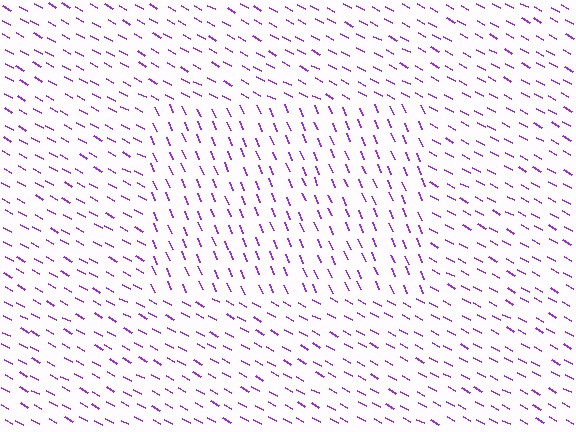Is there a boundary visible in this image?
Yes, there is a texture boundary formed by a change in line orientation.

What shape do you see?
I see a rectangle.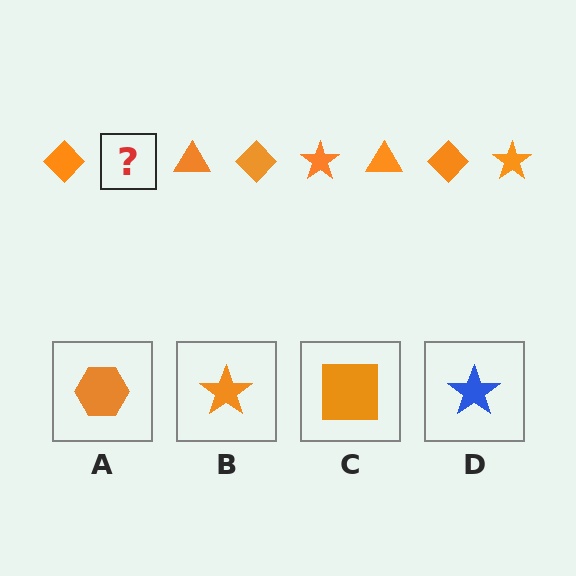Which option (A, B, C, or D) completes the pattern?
B.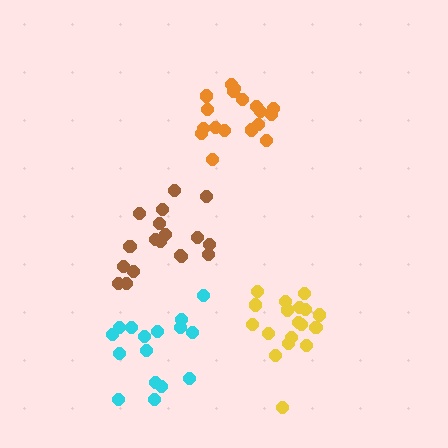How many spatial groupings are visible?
There are 4 spatial groupings.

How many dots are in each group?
Group 1: 16 dots, Group 2: 19 dots, Group 3: 18 dots, Group 4: 18 dots (71 total).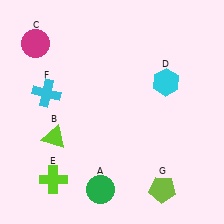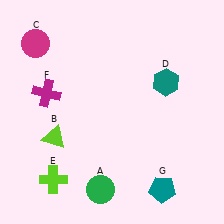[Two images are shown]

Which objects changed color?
D changed from cyan to teal. F changed from cyan to magenta. G changed from lime to teal.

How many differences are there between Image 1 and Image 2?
There are 3 differences between the two images.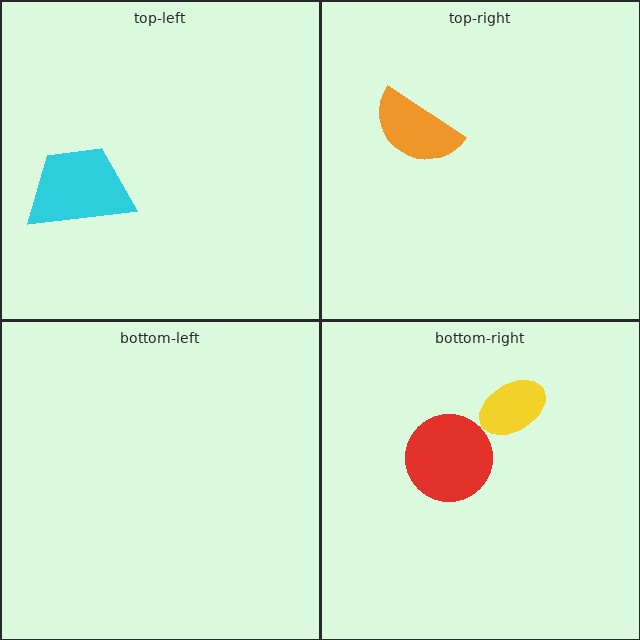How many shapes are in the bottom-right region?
2.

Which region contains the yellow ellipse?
The bottom-right region.